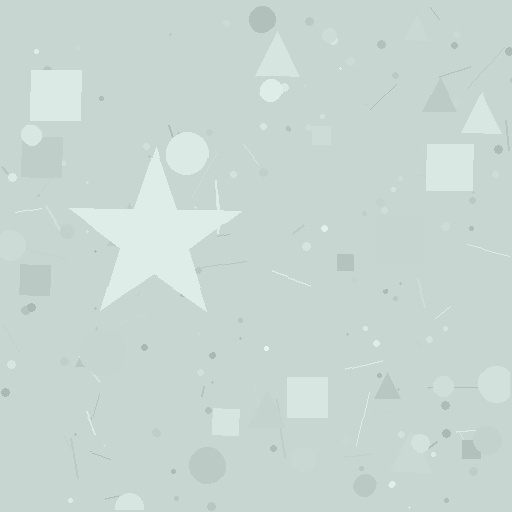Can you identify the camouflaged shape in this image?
The camouflaged shape is a star.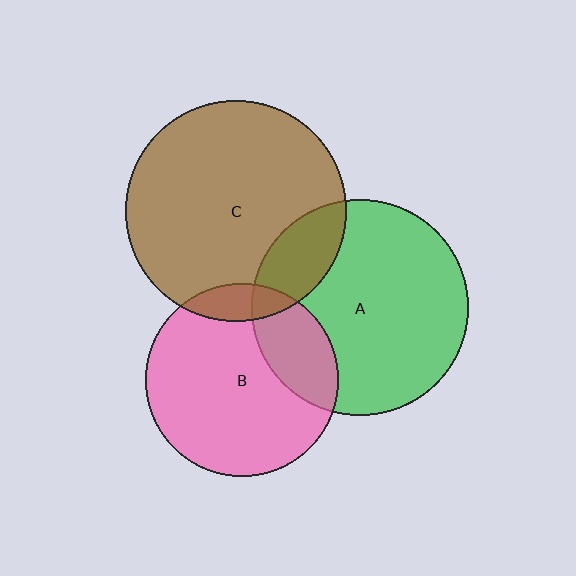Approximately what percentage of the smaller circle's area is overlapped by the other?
Approximately 25%.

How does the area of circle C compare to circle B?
Approximately 1.3 times.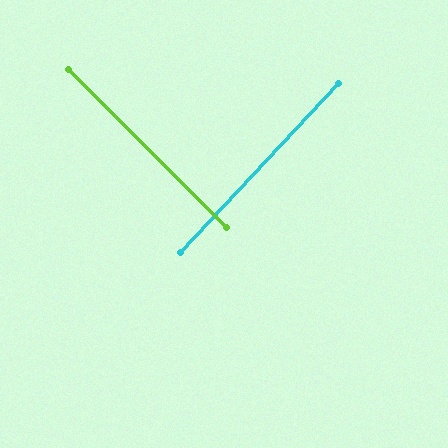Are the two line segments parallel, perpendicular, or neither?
Perpendicular — they meet at approximately 88°.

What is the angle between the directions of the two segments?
Approximately 88 degrees.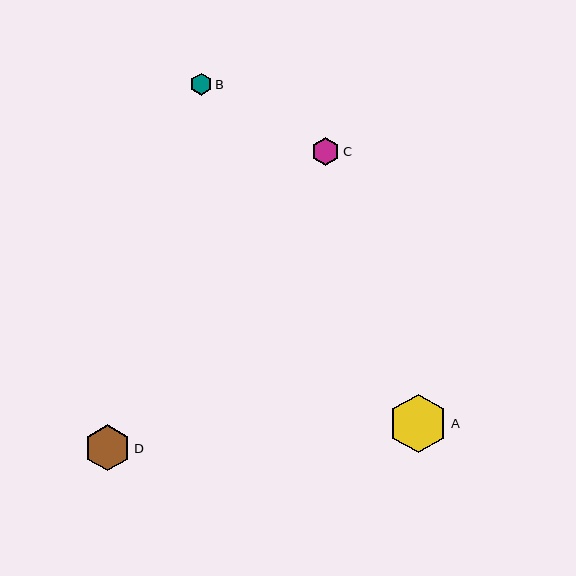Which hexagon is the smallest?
Hexagon B is the smallest with a size of approximately 22 pixels.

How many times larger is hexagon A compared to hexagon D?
Hexagon A is approximately 1.3 times the size of hexagon D.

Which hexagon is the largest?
Hexagon A is the largest with a size of approximately 59 pixels.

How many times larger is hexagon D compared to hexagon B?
Hexagon D is approximately 2.1 times the size of hexagon B.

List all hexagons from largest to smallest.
From largest to smallest: A, D, C, B.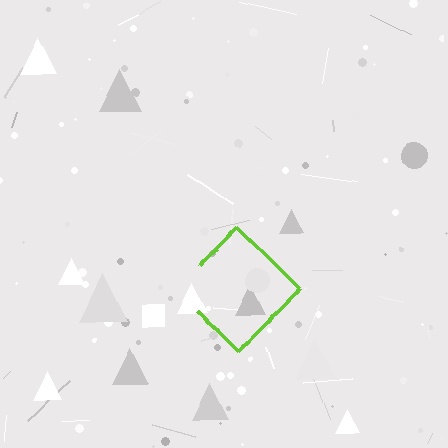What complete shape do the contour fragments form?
The contour fragments form a diamond.